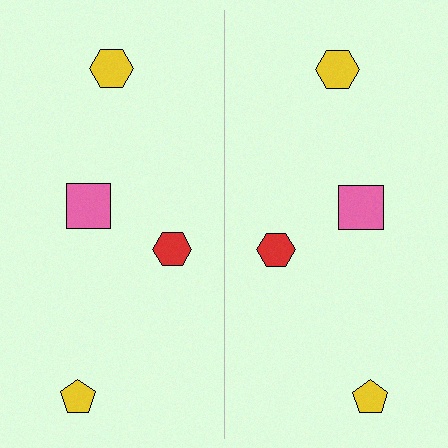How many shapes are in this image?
There are 8 shapes in this image.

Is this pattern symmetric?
Yes, this pattern has bilateral (reflection) symmetry.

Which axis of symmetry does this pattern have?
The pattern has a vertical axis of symmetry running through the center of the image.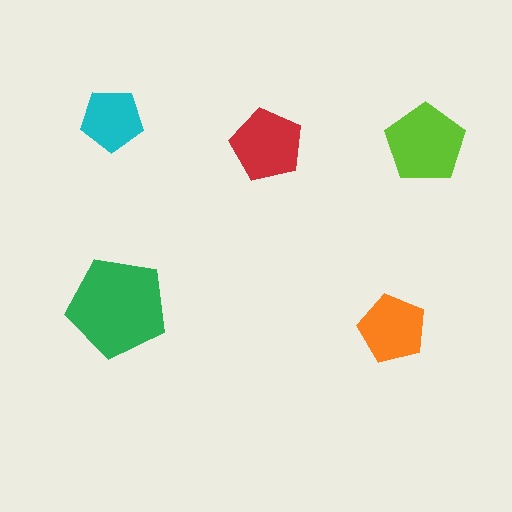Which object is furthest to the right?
The lime pentagon is rightmost.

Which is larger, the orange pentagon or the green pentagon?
The green one.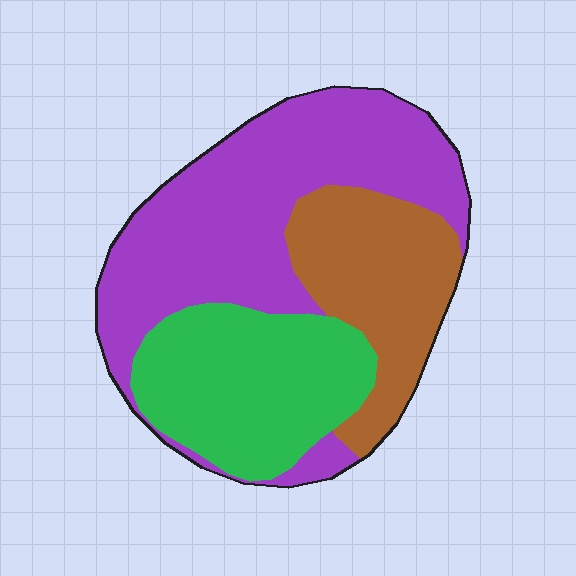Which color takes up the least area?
Brown, at roughly 25%.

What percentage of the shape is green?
Green takes up about one quarter (1/4) of the shape.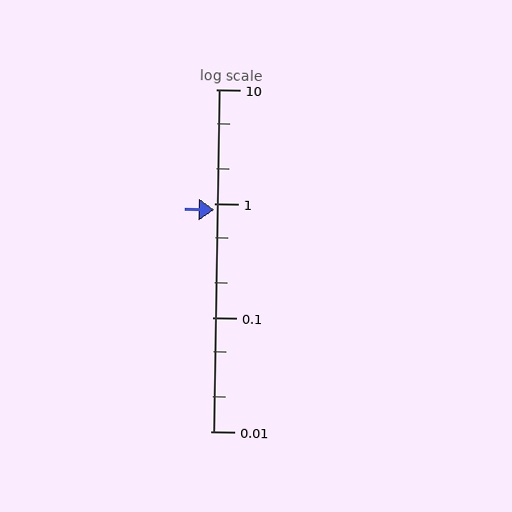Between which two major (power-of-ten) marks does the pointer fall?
The pointer is between 0.1 and 1.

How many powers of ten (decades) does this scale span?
The scale spans 3 decades, from 0.01 to 10.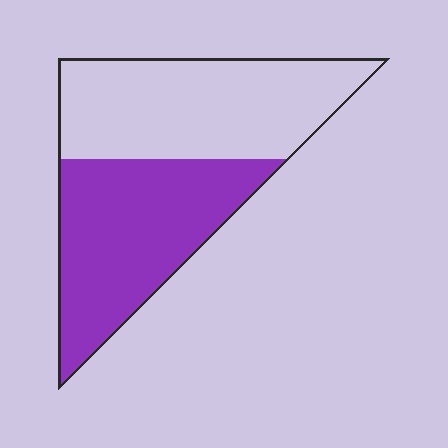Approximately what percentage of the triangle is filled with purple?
Approximately 50%.